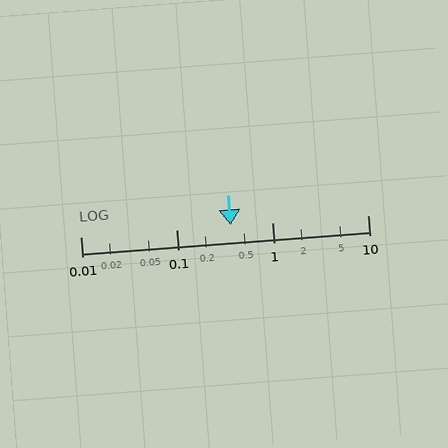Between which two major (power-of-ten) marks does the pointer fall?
The pointer is between 0.1 and 1.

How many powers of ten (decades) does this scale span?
The scale spans 3 decades, from 0.01 to 10.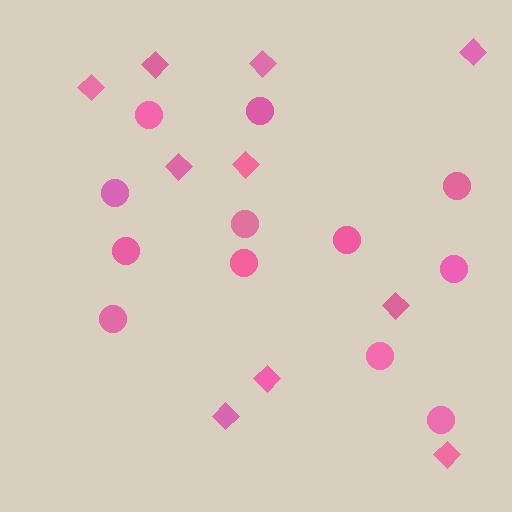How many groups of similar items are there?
There are 2 groups: one group of diamonds (10) and one group of circles (12).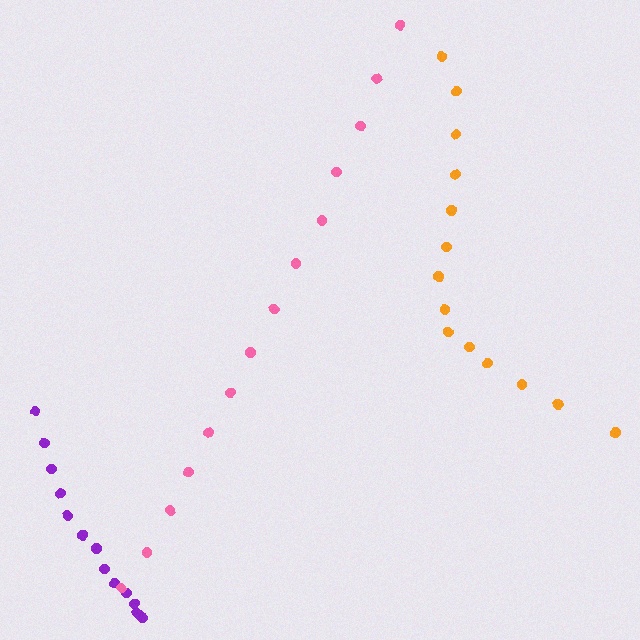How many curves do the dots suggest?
There are 3 distinct paths.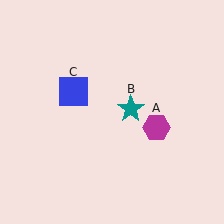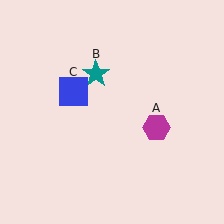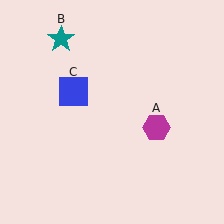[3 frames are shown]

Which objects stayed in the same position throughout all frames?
Magenta hexagon (object A) and blue square (object C) remained stationary.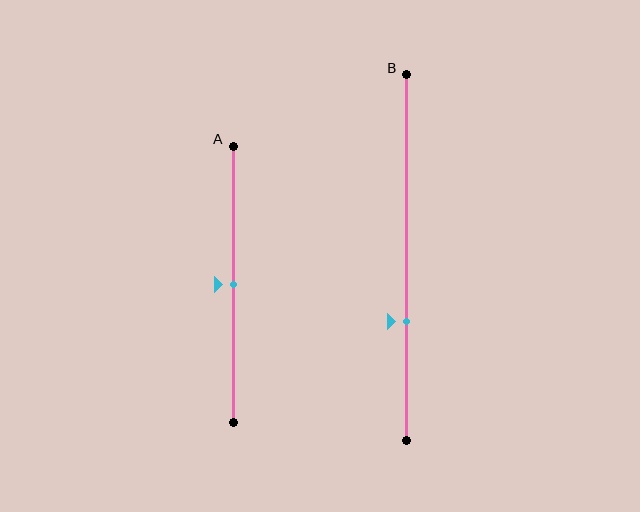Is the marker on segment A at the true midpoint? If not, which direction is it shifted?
Yes, the marker on segment A is at the true midpoint.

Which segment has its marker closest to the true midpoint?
Segment A has its marker closest to the true midpoint.